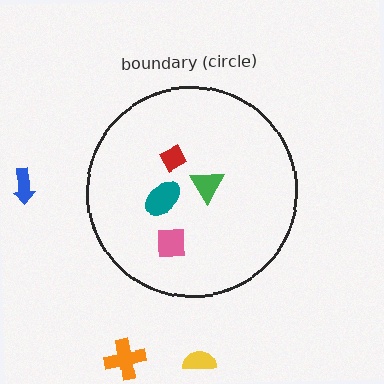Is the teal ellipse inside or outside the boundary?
Inside.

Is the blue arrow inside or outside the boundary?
Outside.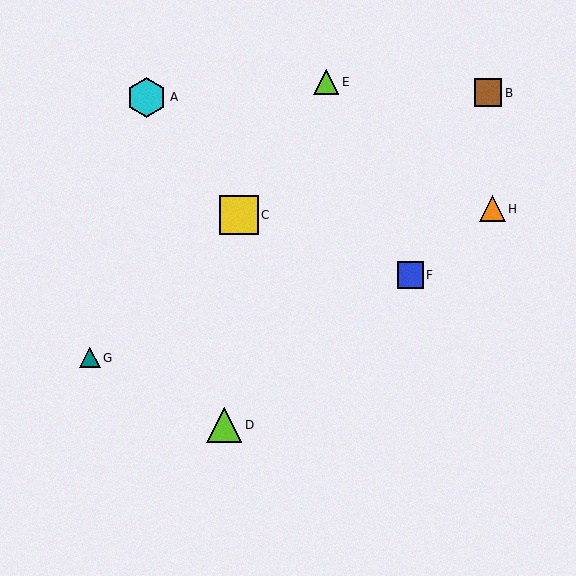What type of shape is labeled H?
Shape H is an orange triangle.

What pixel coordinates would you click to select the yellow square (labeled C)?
Click at (239, 215) to select the yellow square C.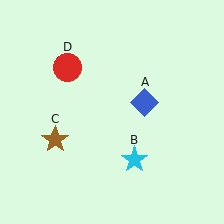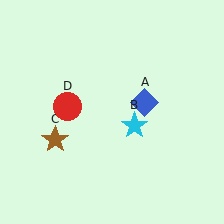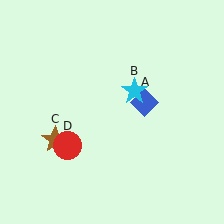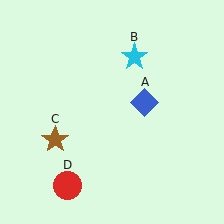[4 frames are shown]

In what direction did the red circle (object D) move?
The red circle (object D) moved down.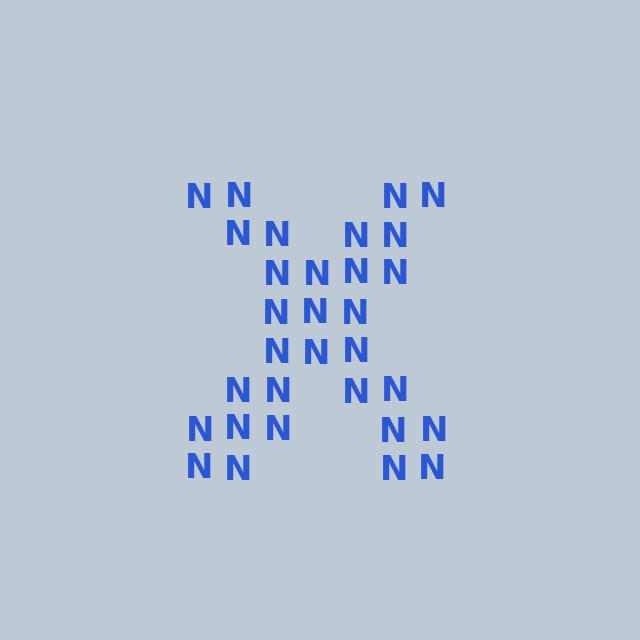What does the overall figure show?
The overall figure shows the letter X.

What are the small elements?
The small elements are letter N's.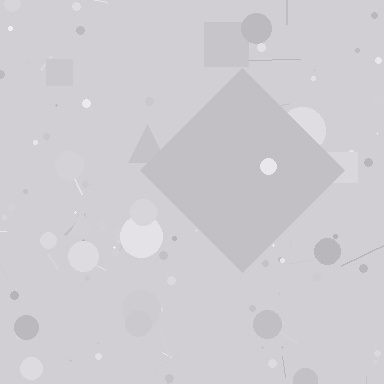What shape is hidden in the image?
A diamond is hidden in the image.